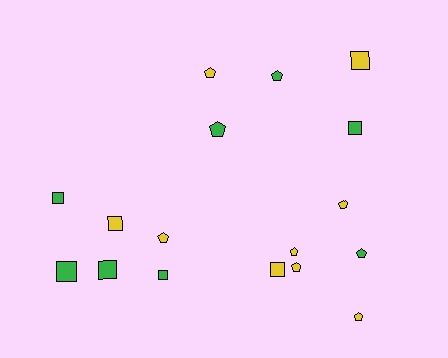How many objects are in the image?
There are 17 objects.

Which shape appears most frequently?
Pentagon, with 9 objects.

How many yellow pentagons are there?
There are 6 yellow pentagons.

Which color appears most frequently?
Yellow, with 9 objects.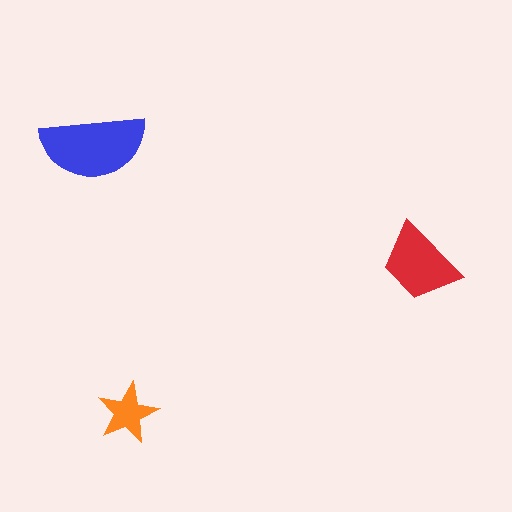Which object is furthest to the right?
The red trapezoid is rightmost.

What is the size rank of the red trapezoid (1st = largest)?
2nd.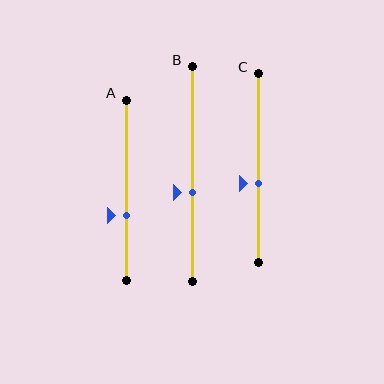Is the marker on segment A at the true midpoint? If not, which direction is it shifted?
No, the marker on segment A is shifted downward by about 14% of the segment length.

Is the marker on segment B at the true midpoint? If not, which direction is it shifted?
No, the marker on segment B is shifted downward by about 8% of the segment length.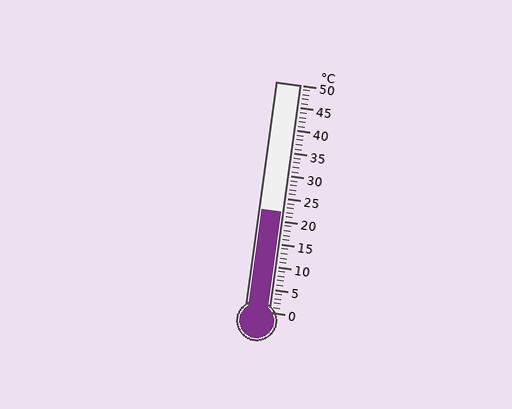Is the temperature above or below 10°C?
The temperature is above 10°C.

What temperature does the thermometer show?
The thermometer shows approximately 22°C.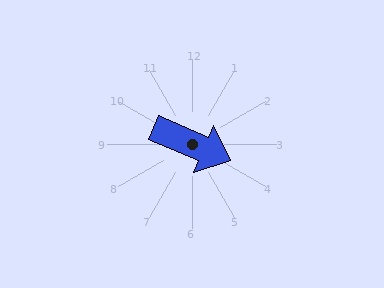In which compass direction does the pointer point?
Southeast.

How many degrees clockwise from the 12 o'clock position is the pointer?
Approximately 113 degrees.